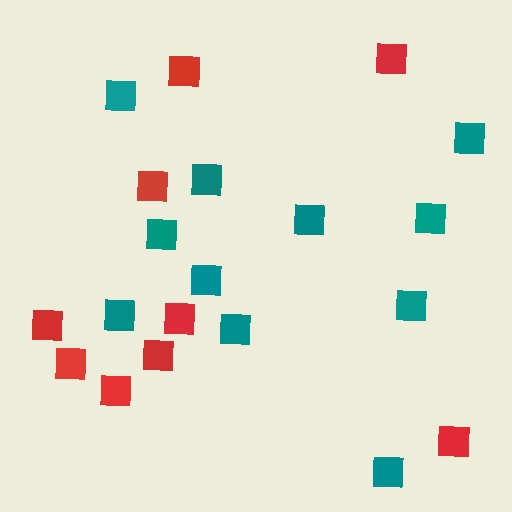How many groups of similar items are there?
There are 2 groups: one group of teal squares (11) and one group of red squares (9).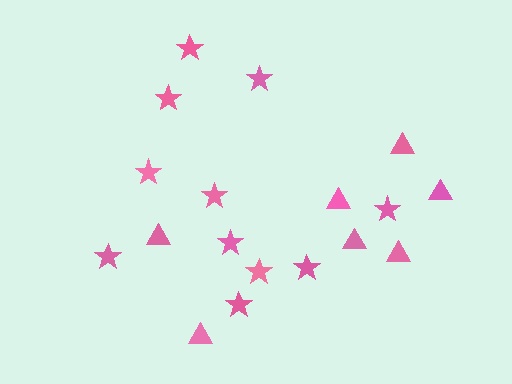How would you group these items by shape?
There are 2 groups: one group of triangles (7) and one group of stars (11).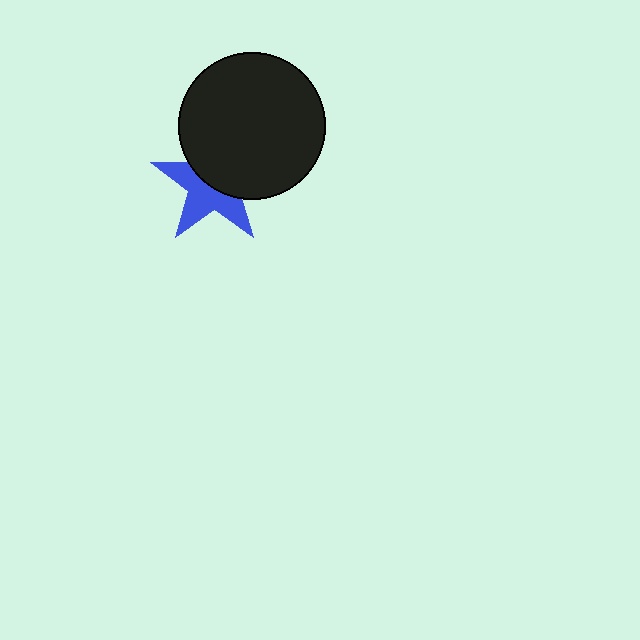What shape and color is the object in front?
The object in front is a black circle.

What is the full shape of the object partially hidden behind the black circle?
The partially hidden object is a blue star.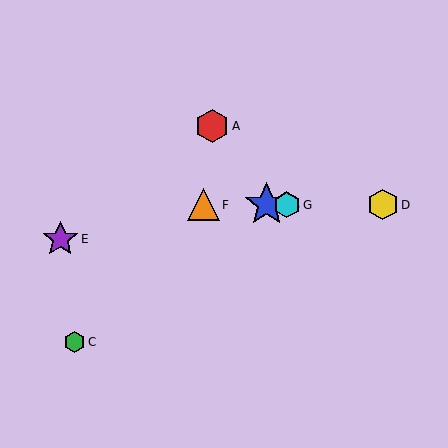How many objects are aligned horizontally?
4 objects (B, D, F, G) are aligned horizontally.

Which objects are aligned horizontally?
Objects B, D, F, G are aligned horizontally.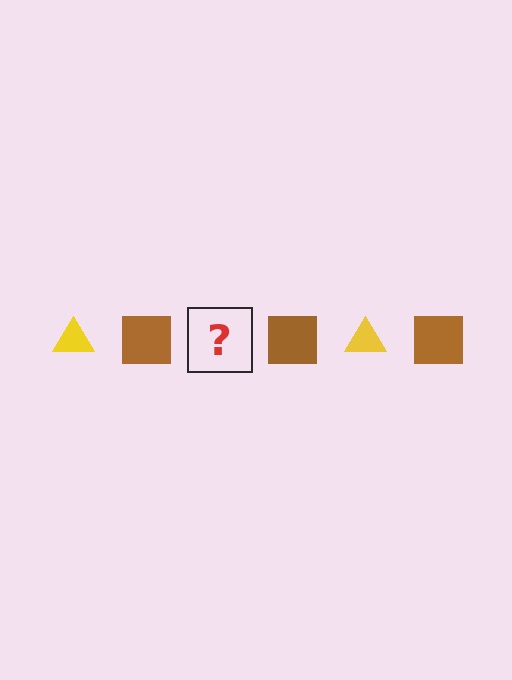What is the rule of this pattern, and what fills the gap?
The rule is that the pattern alternates between yellow triangle and brown square. The gap should be filled with a yellow triangle.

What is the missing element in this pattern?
The missing element is a yellow triangle.